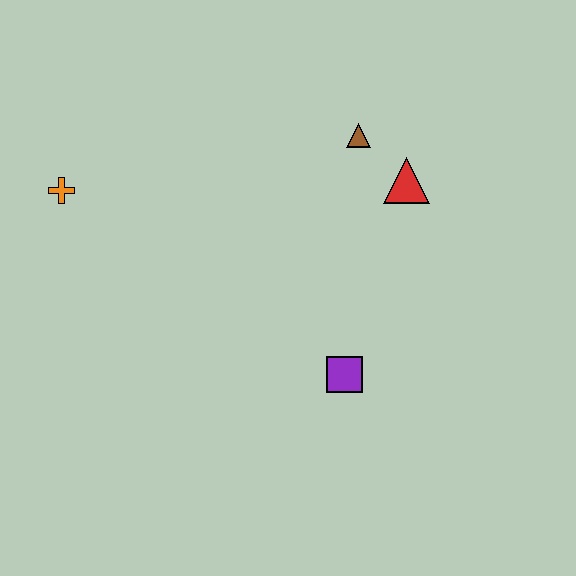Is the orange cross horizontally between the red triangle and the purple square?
No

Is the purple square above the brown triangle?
No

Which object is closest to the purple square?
The red triangle is closest to the purple square.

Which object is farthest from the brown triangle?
The orange cross is farthest from the brown triangle.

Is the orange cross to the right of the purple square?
No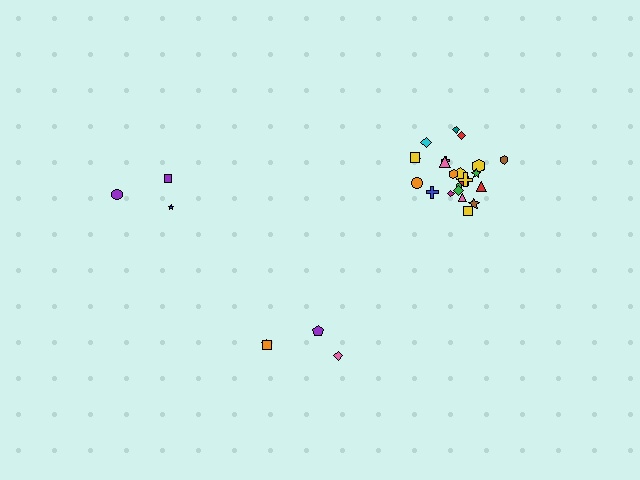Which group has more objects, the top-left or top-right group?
The top-right group.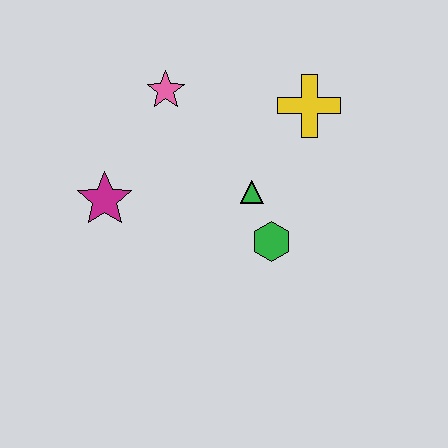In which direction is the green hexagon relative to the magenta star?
The green hexagon is to the right of the magenta star.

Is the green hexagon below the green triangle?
Yes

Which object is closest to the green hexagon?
The green triangle is closest to the green hexagon.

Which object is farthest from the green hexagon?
The pink star is farthest from the green hexagon.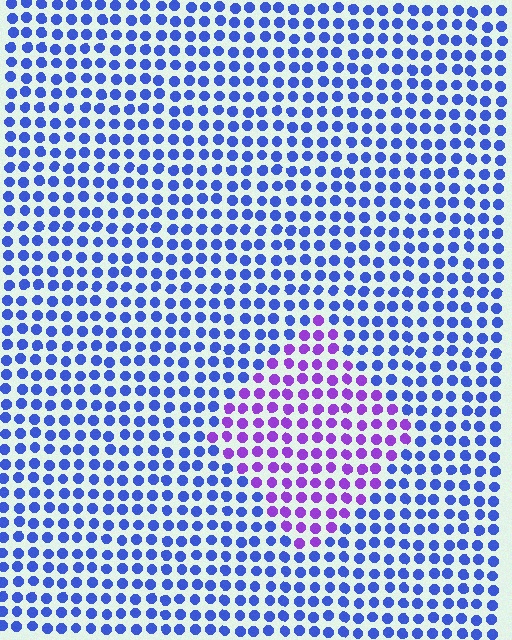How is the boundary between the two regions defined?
The boundary is defined purely by a slight shift in hue (about 48 degrees). Spacing, size, and orientation are identical on both sides.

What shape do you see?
I see a diamond.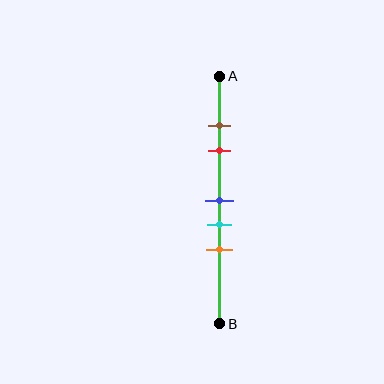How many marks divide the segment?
There are 5 marks dividing the segment.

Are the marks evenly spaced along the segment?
No, the marks are not evenly spaced.